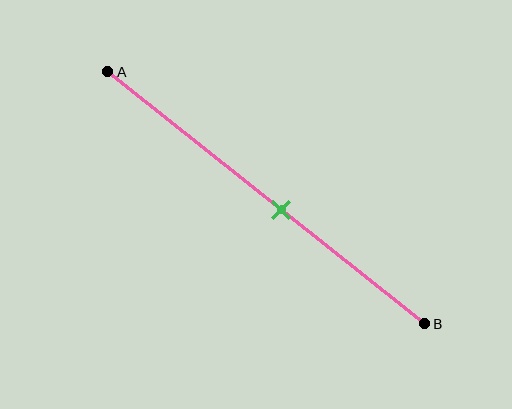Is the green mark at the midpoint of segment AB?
No, the mark is at about 55% from A, not at the 50% midpoint.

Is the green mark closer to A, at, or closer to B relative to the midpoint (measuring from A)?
The green mark is closer to point B than the midpoint of segment AB.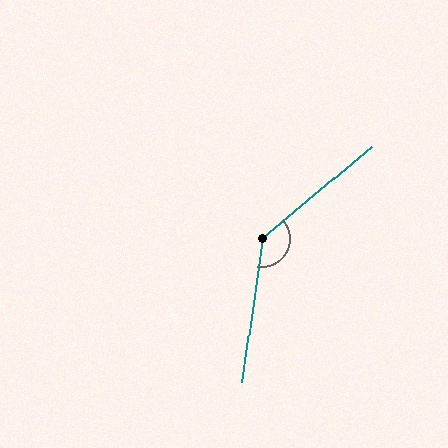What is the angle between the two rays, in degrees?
Approximately 138 degrees.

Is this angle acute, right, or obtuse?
It is obtuse.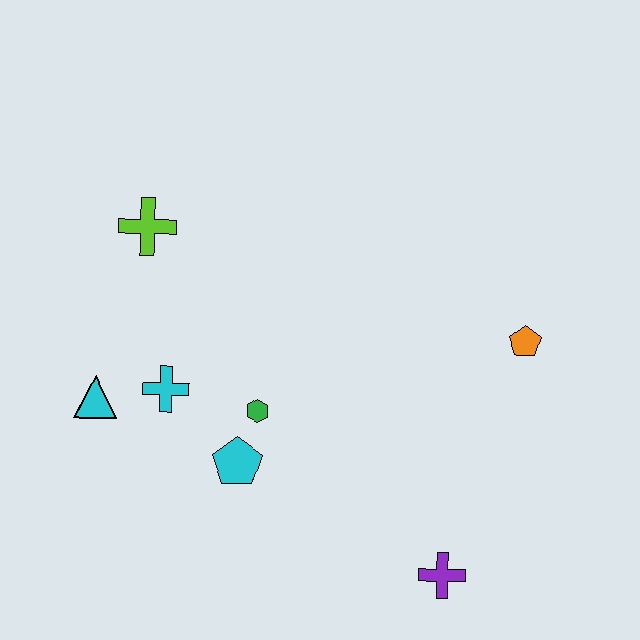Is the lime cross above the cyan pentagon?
Yes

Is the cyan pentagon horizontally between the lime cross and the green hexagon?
Yes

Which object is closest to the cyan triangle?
The cyan cross is closest to the cyan triangle.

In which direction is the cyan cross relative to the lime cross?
The cyan cross is below the lime cross.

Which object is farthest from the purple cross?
The lime cross is farthest from the purple cross.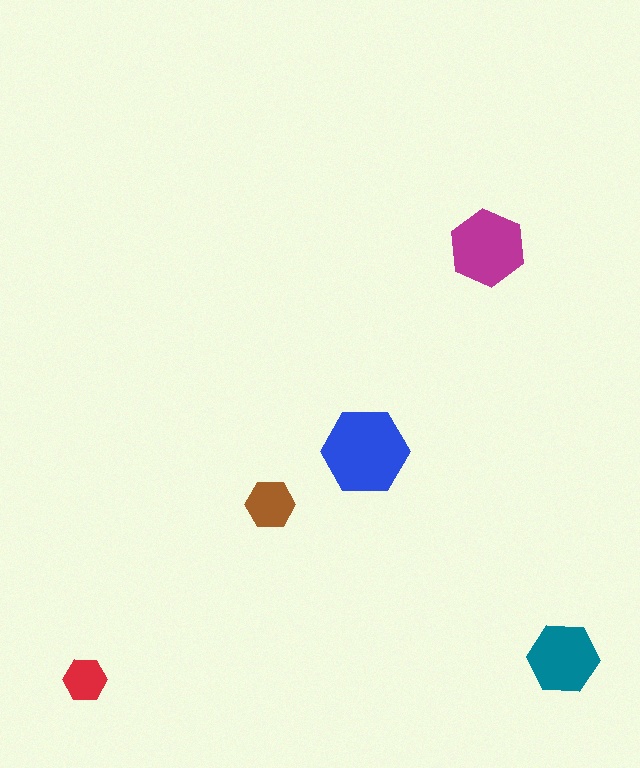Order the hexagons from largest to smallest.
the blue one, the magenta one, the teal one, the brown one, the red one.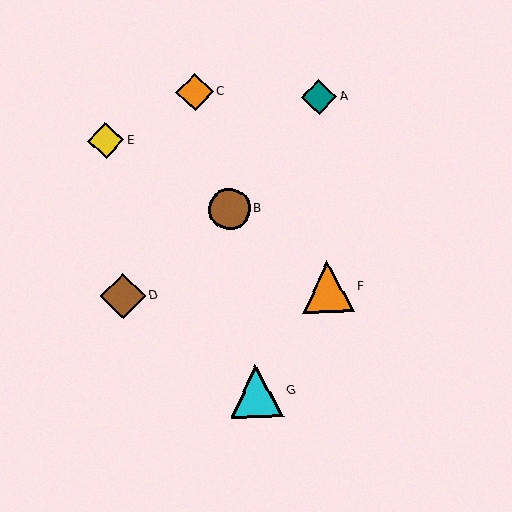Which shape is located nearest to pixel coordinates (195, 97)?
The orange diamond (labeled C) at (195, 92) is nearest to that location.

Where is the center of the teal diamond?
The center of the teal diamond is at (319, 97).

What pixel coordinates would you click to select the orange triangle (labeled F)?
Click at (328, 287) to select the orange triangle F.